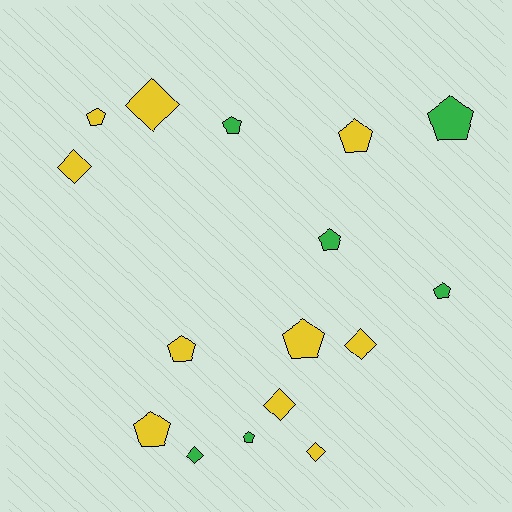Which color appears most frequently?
Yellow, with 10 objects.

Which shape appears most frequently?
Pentagon, with 10 objects.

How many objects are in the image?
There are 16 objects.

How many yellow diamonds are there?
There are 5 yellow diamonds.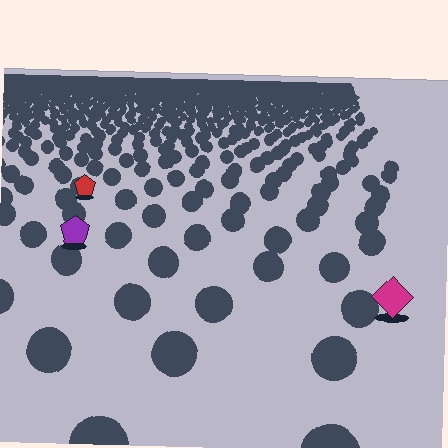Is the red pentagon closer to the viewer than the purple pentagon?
No. The purple pentagon is closer — you can tell from the texture gradient: the ground texture is coarser near it.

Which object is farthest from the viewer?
The red pentagon is farthest from the viewer. It appears smaller and the ground texture around it is denser.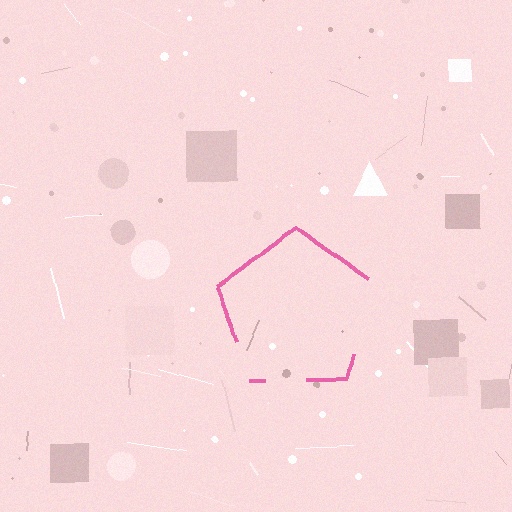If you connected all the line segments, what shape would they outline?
They would outline a pentagon.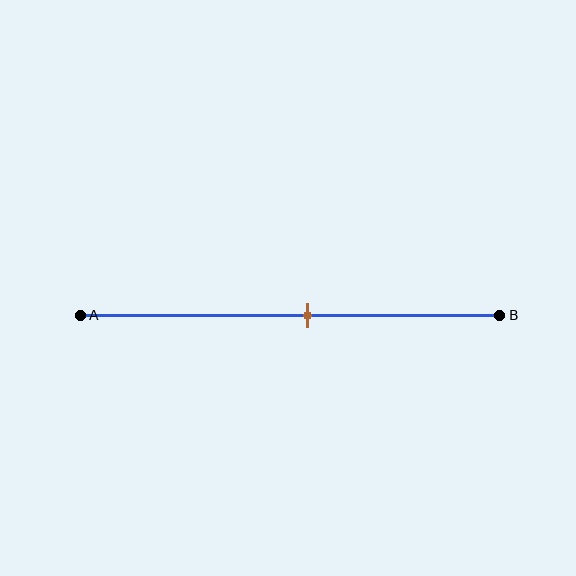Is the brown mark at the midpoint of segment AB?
No, the mark is at about 55% from A, not at the 50% midpoint.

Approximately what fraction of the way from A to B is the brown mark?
The brown mark is approximately 55% of the way from A to B.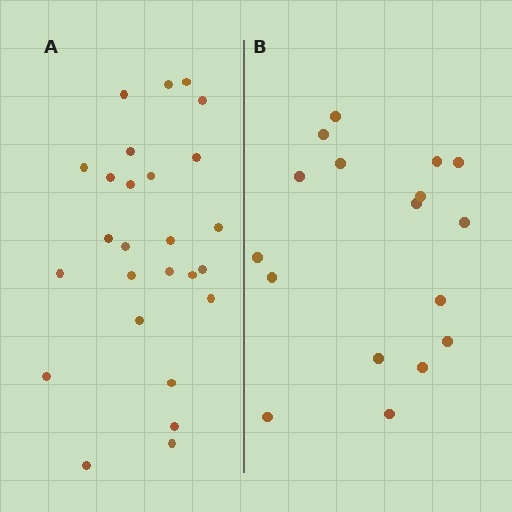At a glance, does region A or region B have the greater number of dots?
Region A (the left region) has more dots.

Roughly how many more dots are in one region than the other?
Region A has roughly 8 or so more dots than region B.